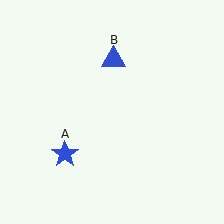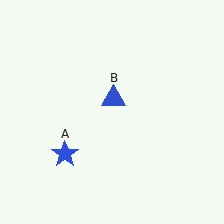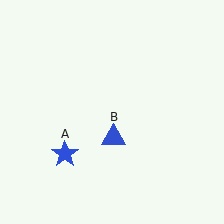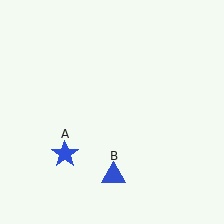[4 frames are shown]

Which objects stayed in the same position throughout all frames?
Blue star (object A) remained stationary.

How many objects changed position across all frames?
1 object changed position: blue triangle (object B).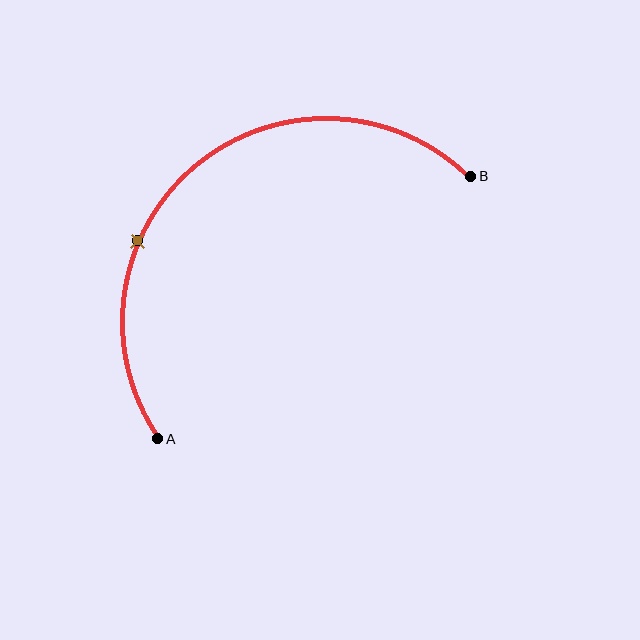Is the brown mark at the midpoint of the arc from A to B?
No. The brown mark lies on the arc but is closer to endpoint A. The arc midpoint would be at the point on the curve equidistant along the arc from both A and B.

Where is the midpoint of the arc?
The arc midpoint is the point on the curve farthest from the straight line joining A and B. It sits above and to the left of that line.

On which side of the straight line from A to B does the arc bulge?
The arc bulges above and to the left of the straight line connecting A and B.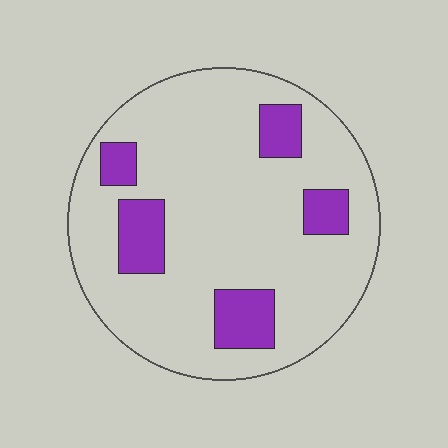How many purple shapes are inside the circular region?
5.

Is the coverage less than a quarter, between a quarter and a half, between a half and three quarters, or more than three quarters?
Less than a quarter.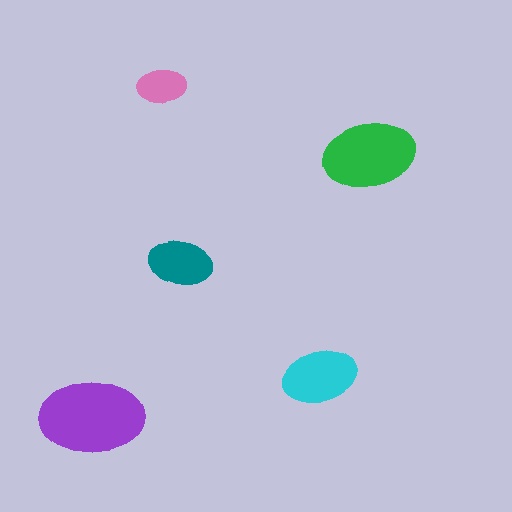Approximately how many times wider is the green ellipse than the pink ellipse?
About 2 times wider.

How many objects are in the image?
There are 5 objects in the image.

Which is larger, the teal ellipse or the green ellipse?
The green one.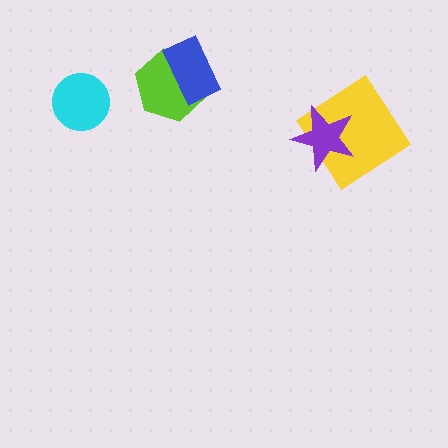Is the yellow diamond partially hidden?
Yes, it is partially covered by another shape.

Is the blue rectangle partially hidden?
No, no other shape covers it.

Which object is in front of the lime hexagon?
The blue rectangle is in front of the lime hexagon.